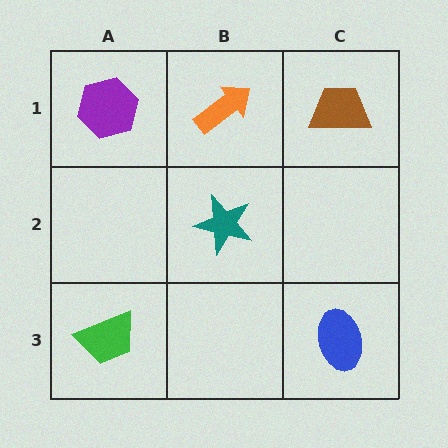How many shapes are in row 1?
3 shapes.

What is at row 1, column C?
A brown trapezoid.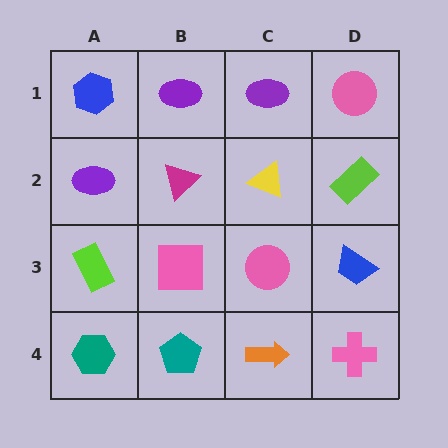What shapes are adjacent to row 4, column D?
A blue trapezoid (row 3, column D), an orange arrow (row 4, column C).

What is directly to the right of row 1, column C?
A pink circle.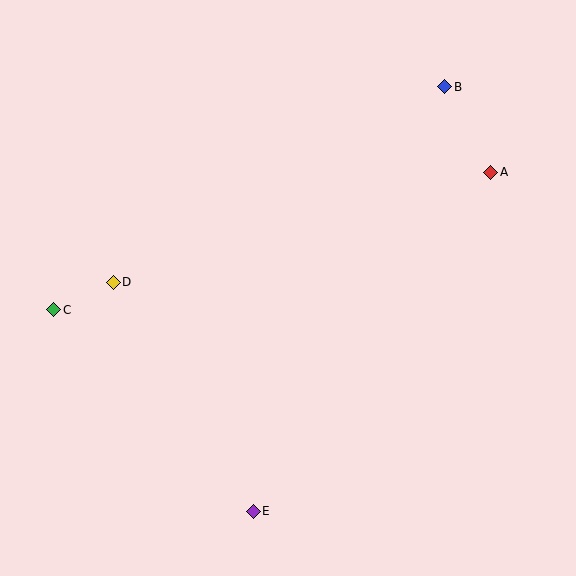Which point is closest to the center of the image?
Point D at (113, 282) is closest to the center.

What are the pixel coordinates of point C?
Point C is at (54, 310).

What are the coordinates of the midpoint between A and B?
The midpoint between A and B is at (468, 130).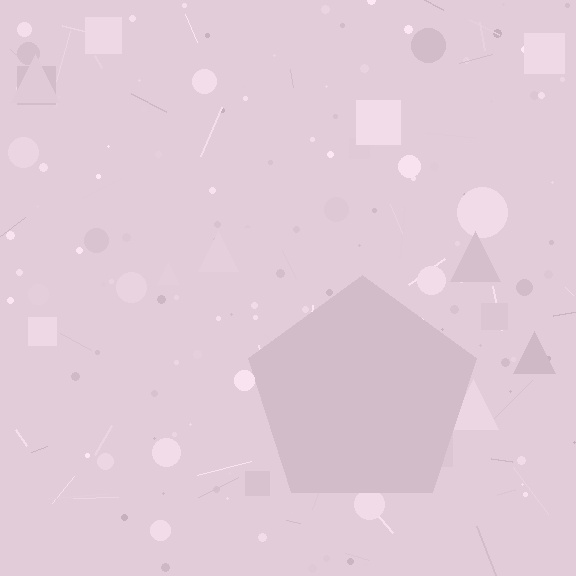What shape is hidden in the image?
A pentagon is hidden in the image.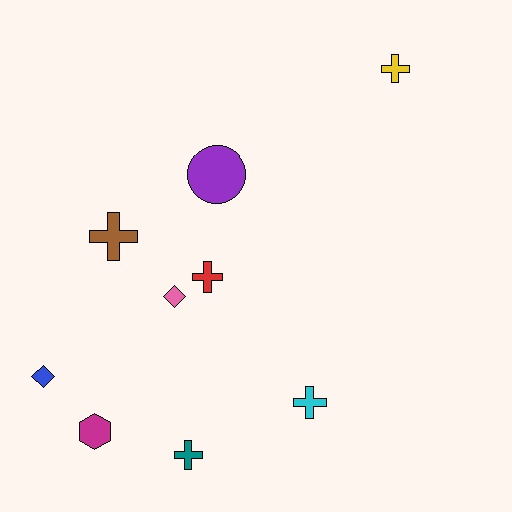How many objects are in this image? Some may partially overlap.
There are 9 objects.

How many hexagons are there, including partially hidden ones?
There is 1 hexagon.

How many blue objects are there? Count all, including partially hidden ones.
There is 1 blue object.